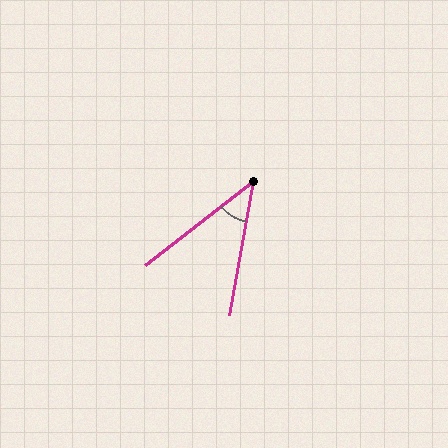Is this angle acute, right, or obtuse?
It is acute.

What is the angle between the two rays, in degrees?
Approximately 42 degrees.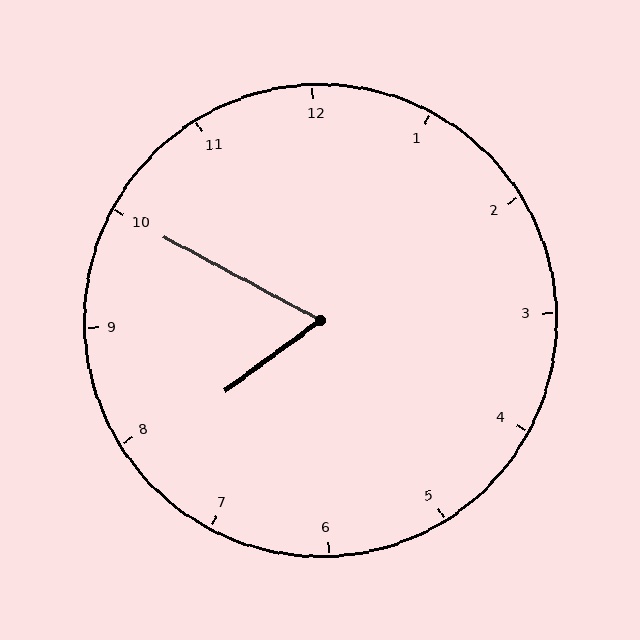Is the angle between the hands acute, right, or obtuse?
It is acute.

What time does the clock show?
7:50.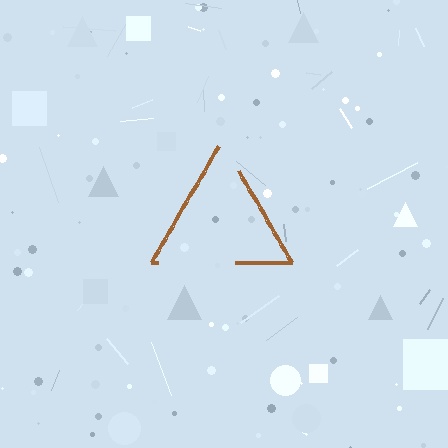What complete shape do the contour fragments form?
The contour fragments form a triangle.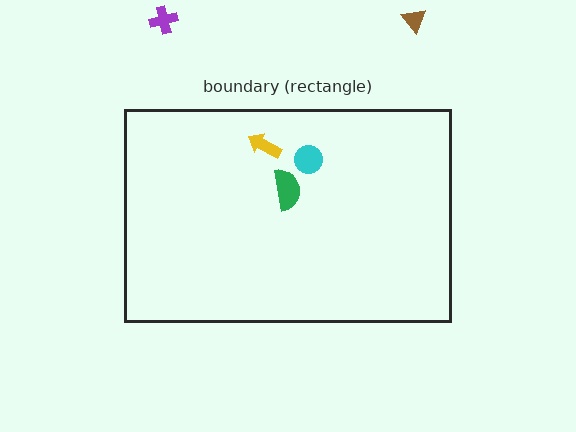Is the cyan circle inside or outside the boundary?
Inside.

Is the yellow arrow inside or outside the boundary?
Inside.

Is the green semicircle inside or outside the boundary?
Inside.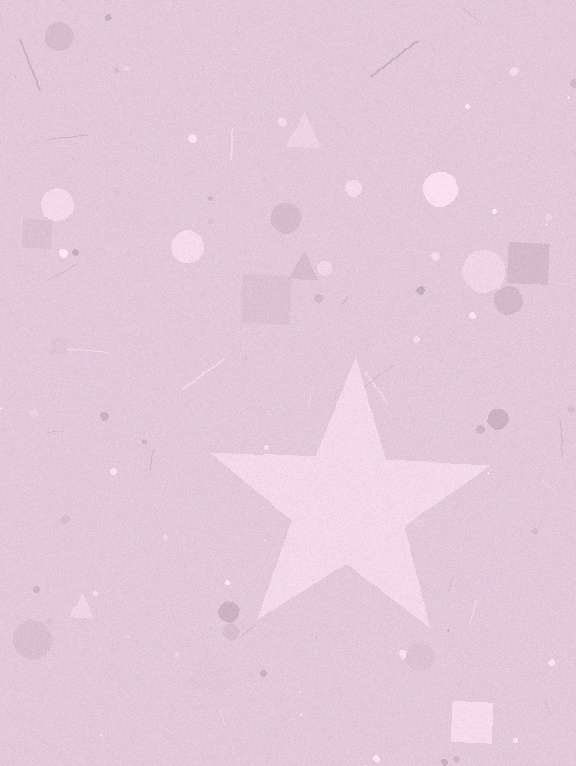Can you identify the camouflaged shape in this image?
The camouflaged shape is a star.